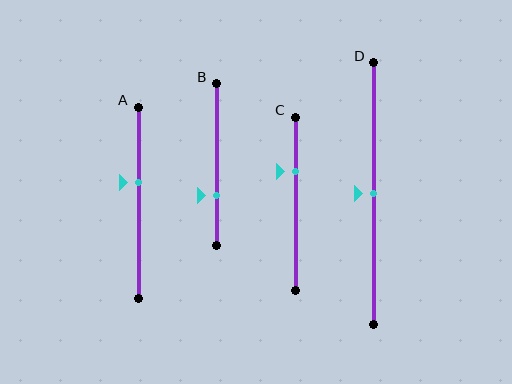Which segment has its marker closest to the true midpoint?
Segment D has its marker closest to the true midpoint.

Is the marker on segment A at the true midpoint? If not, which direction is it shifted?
No, the marker on segment A is shifted upward by about 10% of the segment length.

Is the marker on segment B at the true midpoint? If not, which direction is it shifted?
No, the marker on segment B is shifted downward by about 19% of the segment length.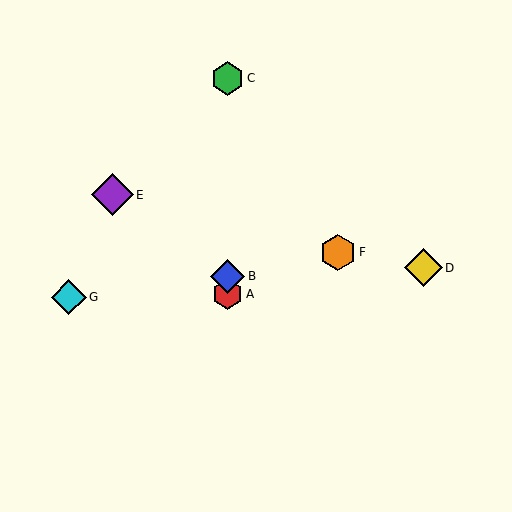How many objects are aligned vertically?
3 objects (A, B, C) are aligned vertically.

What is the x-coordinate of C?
Object C is at x≈228.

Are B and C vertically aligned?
Yes, both are at x≈228.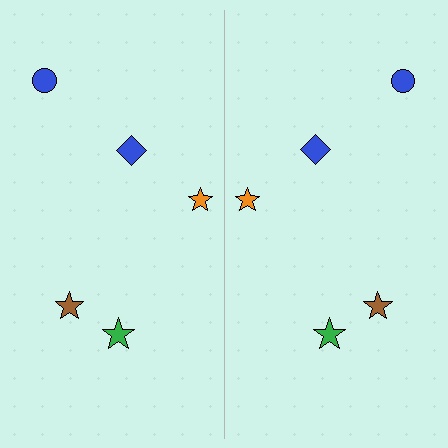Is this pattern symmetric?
Yes, this pattern has bilateral (reflection) symmetry.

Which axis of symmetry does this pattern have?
The pattern has a vertical axis of symmetry running through the center of the image.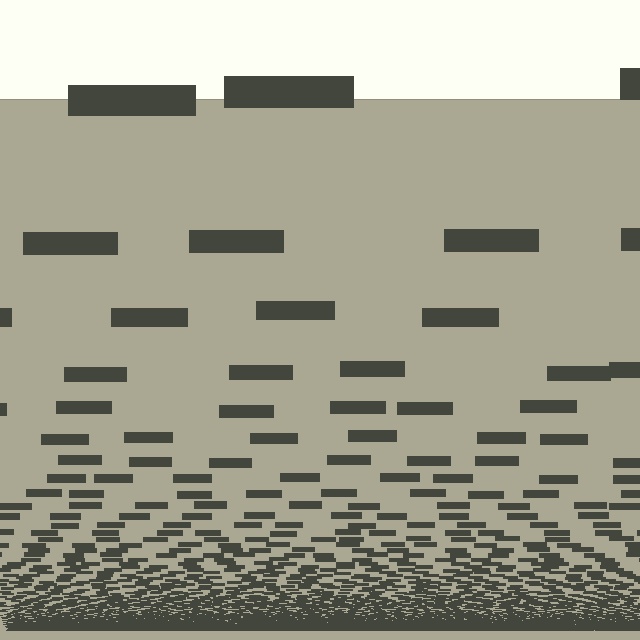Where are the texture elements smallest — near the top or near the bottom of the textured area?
Near the bottom.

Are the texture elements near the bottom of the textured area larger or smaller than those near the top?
Smaller. The gradient is inverted — elements near the bottom are smaller and denser.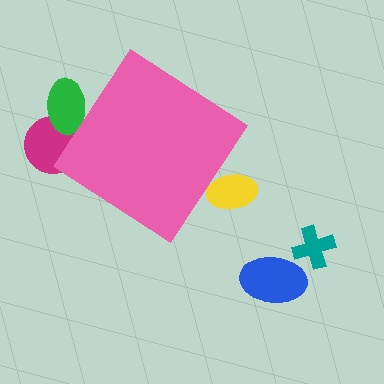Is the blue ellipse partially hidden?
No, the blue ellipse is fully visible.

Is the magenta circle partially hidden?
Yes, the magenta circle is partially hidden behind the pink diamond.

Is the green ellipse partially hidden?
Yes, the green ellipse is partially hidden behind the pink diamond.